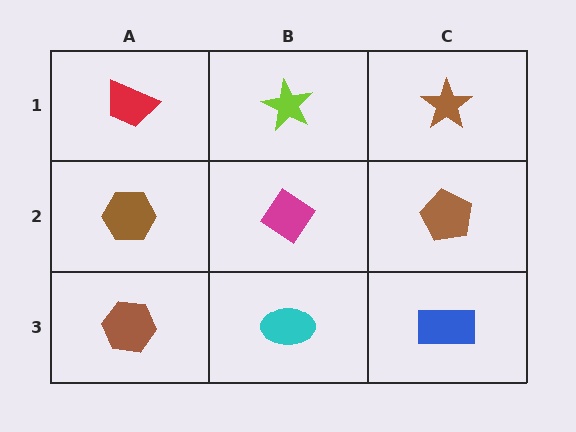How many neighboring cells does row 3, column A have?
2.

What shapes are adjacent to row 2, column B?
A lime star (row 1, column B), a cyan ellipse (row 3, column B), a brown hexagon (row 2, column A), a brown pentagon (row 2, column C).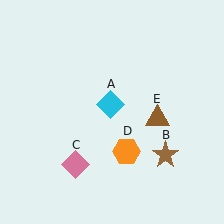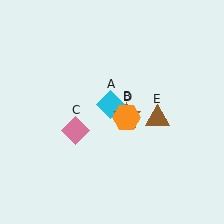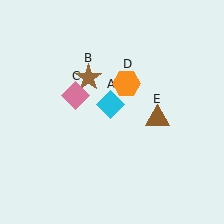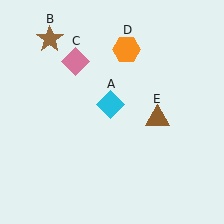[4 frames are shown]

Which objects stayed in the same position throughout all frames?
Cyan diamond (object A) and brown triangle (object E) remained stationary.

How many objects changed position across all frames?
3 objects changed position: brown star (object B), pink diamond (object C), orange hexagon (object D).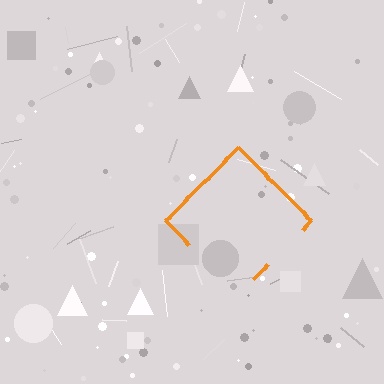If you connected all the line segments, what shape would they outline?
They would outline a diamond.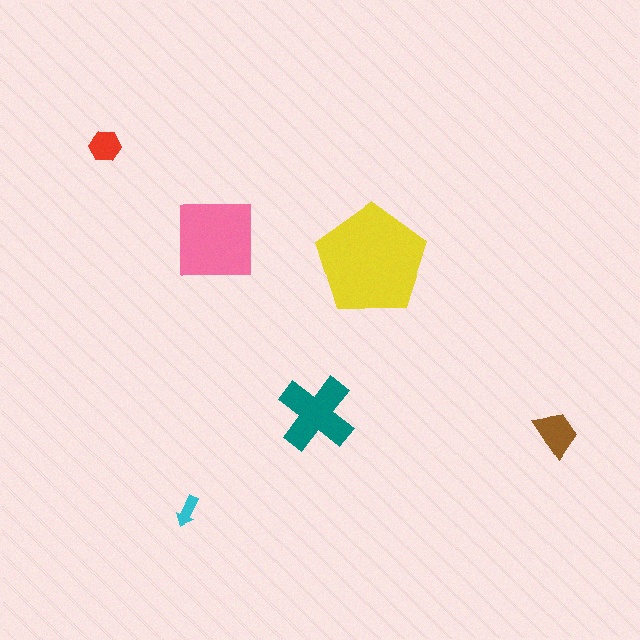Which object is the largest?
The yellow pentagon.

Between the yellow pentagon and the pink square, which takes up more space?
The yellow pentagon.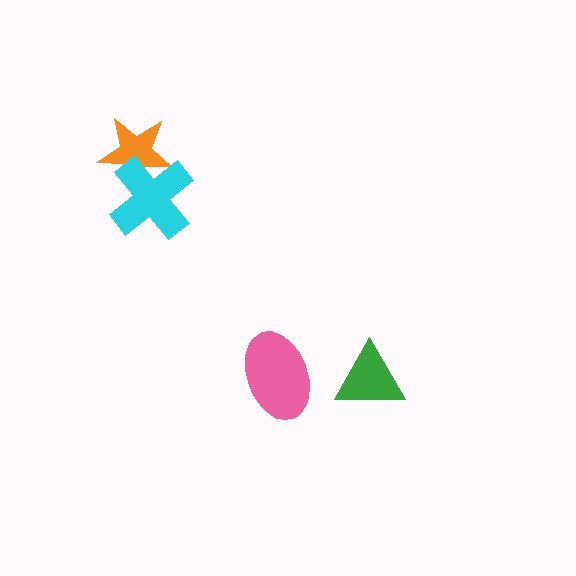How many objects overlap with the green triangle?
0 objects overlap with the green triangle.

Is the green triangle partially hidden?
No, no other shape covers it.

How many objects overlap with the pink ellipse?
0 objects overlap with the pink ellipse.